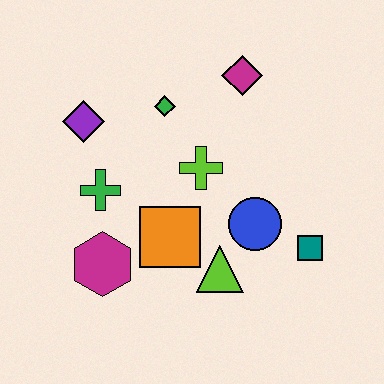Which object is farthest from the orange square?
The magenta diamond is farthest from the orange square.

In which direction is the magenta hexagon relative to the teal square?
The magenta hexagon is to the left of the teal square.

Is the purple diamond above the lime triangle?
Yes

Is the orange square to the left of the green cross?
No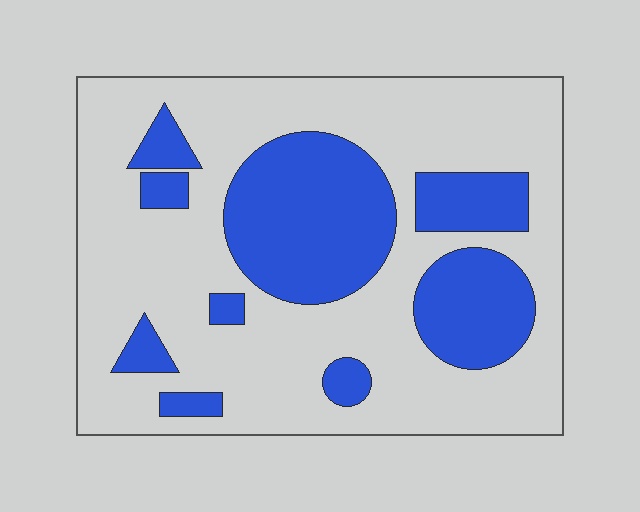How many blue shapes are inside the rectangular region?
9.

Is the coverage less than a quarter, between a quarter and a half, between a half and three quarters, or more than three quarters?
Between a quarter and a half.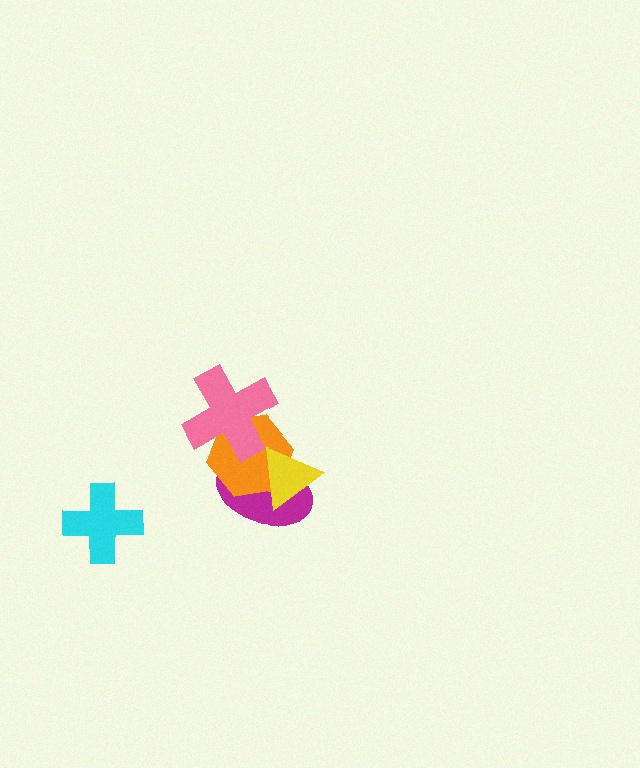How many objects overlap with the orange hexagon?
3 objects overlap with the orange hexagon.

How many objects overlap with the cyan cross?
0 objects overlap with the cyan cross.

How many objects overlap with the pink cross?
2 objects overlap with the pink cross.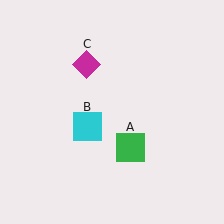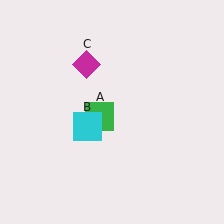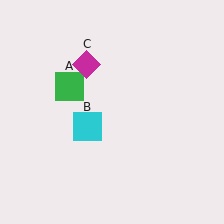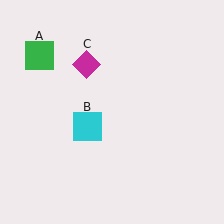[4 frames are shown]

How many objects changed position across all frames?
1 object changed position: green square (object A).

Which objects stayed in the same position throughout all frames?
Cyan square (object B) and magenta diamond (object C) remained stationary.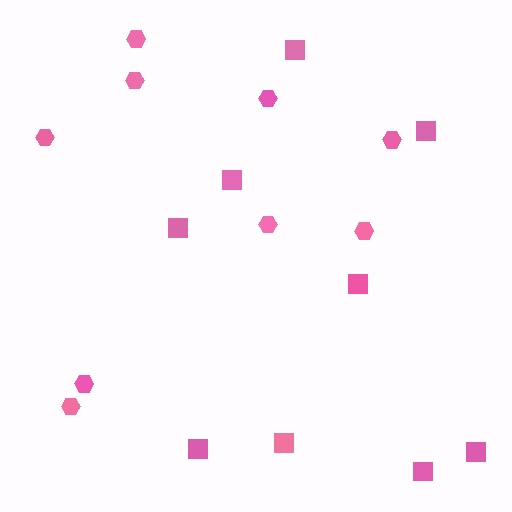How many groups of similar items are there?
There are 2 groups: one group of hexagons (9) and one group of squares (9).